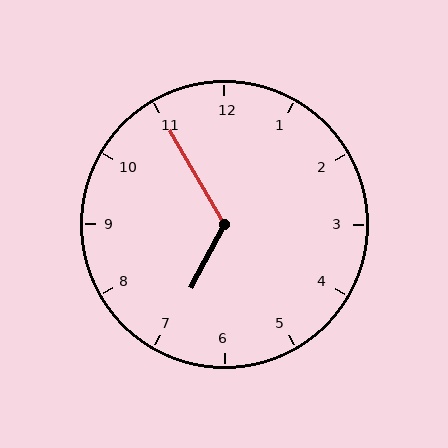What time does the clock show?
6:55.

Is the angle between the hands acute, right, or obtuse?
It is obtuse.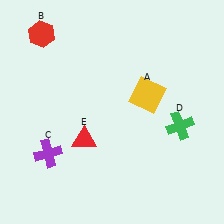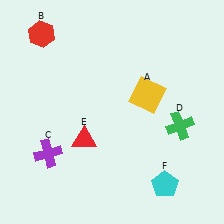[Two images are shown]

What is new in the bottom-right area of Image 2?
A cyan pentagon (F) was added in the bottom-right area of Image 2.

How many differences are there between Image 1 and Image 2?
There is 1 difference between the two images.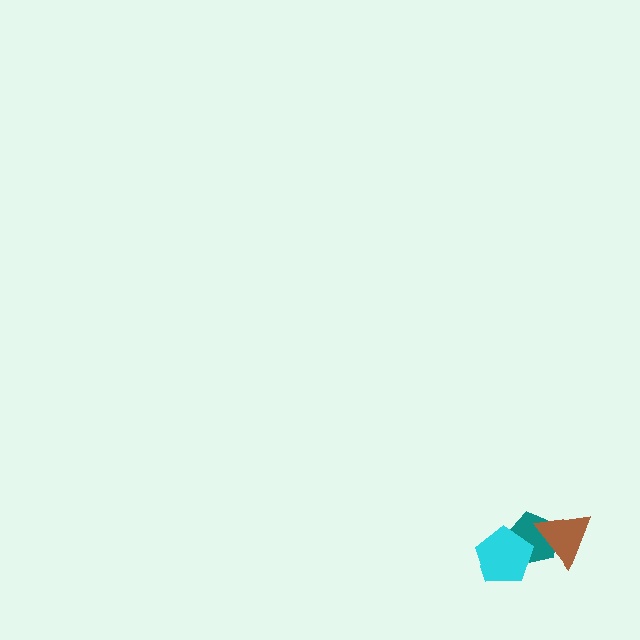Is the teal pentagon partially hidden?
Yes, it is partially covered by another shape.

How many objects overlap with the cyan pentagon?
1 object overlaps with the cyan pentagon.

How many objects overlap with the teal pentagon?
2 objects overlap with the teal pentagon.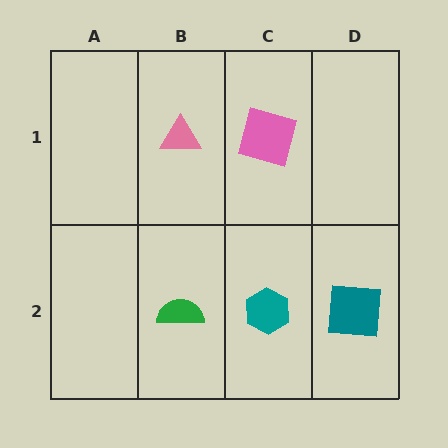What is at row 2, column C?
A teal hexagon.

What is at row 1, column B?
A pink triangle.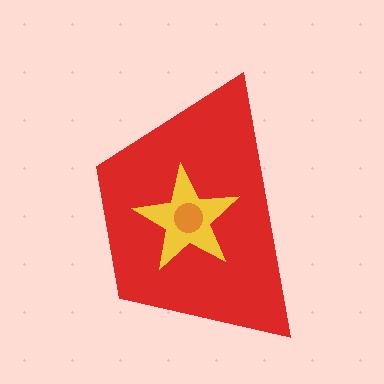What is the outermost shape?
The red trapezoid.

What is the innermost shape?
The orange circle.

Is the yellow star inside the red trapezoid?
Yes.